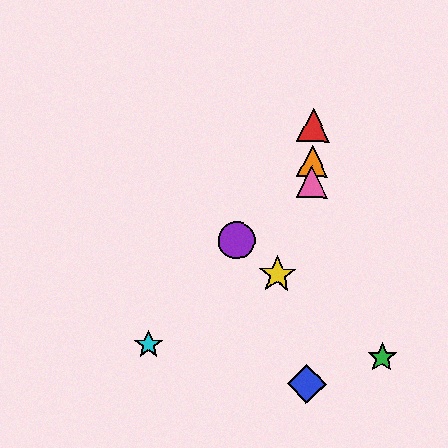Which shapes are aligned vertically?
The red triangle, the blue diamond, the orange triangle, the pink triangle are aligned vertically.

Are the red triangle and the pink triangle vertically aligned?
Yes, both are at x≈313.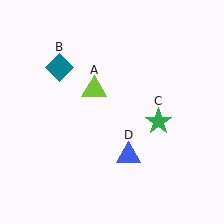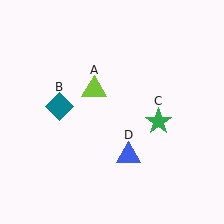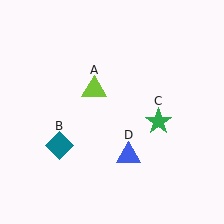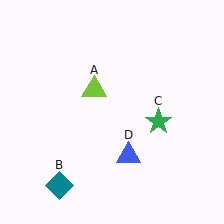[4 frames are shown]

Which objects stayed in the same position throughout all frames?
Lime triangle (object A) and green star (object C) and blue triangle (object D) remained stationary.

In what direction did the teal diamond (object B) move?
The teal diamond (object B) moved down.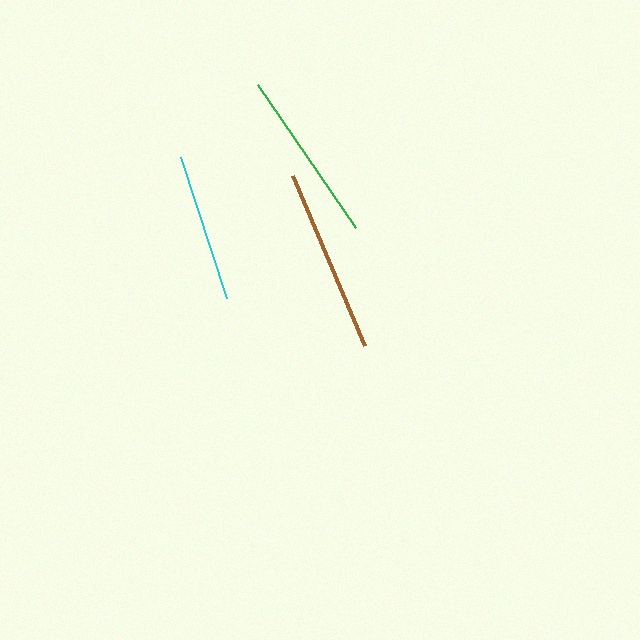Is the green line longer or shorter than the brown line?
The brown line is longer than the green line.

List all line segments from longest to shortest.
From longest to shortest: brown, green, cyan.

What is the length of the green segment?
The green segment is approximately 173 pixels long.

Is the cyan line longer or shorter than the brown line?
The brown line is longer than the cyan line.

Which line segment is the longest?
The brown line is the longest at approximately 185 pixels.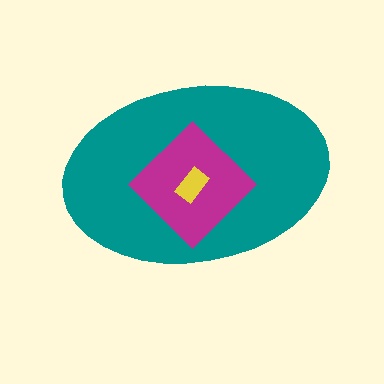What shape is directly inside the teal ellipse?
The magenta diamond.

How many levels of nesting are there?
3.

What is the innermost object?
The yellow rectangle.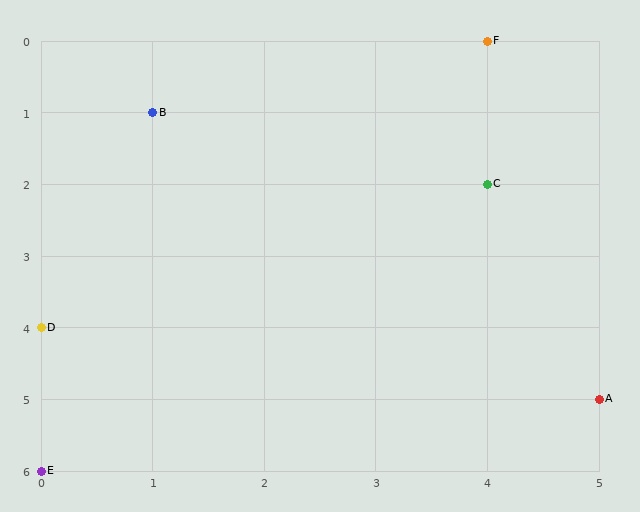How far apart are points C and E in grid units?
Points C and E are 4 columns and 4 rows apart (about 5.7 grid units diagonally).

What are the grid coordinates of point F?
Point F is at grid coordinates (4, 0).